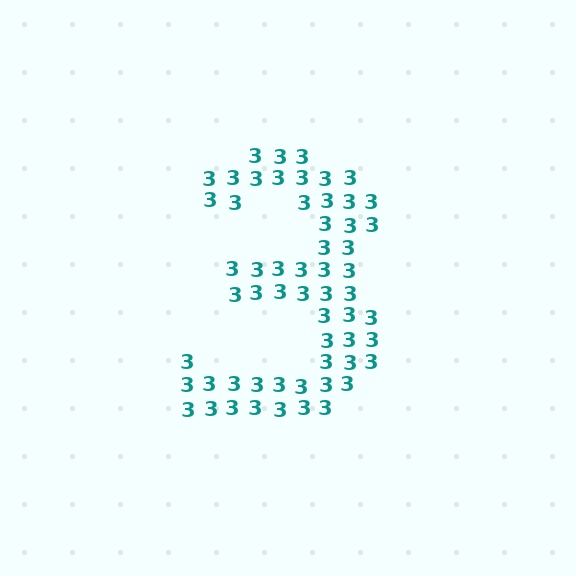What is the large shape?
The large shape is the digit 3.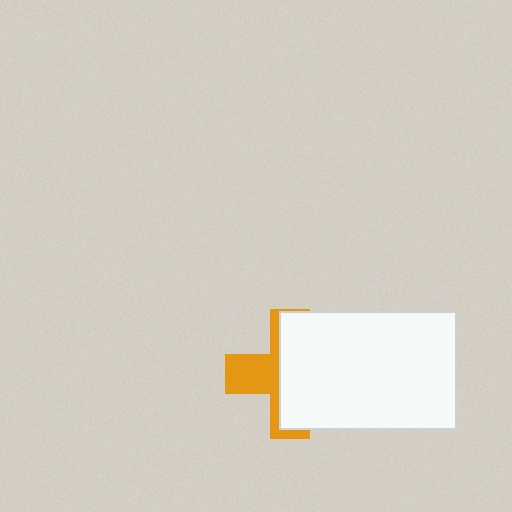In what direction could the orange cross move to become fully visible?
The orange cross could move left. That would shift it out from behind the white rectangle entirely.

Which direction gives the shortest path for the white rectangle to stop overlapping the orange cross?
Moving right gives the shortest separation.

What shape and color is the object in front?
The object in front is a white rectangle.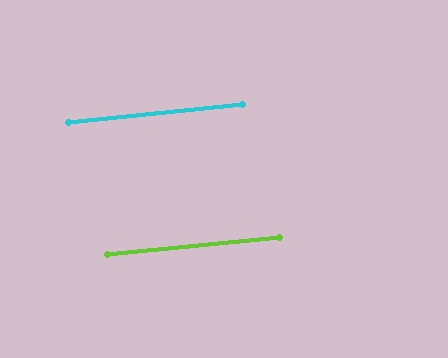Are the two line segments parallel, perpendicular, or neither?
Parallel — their directions differ by only 0.2°.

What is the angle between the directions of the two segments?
Approximately 0 degrees.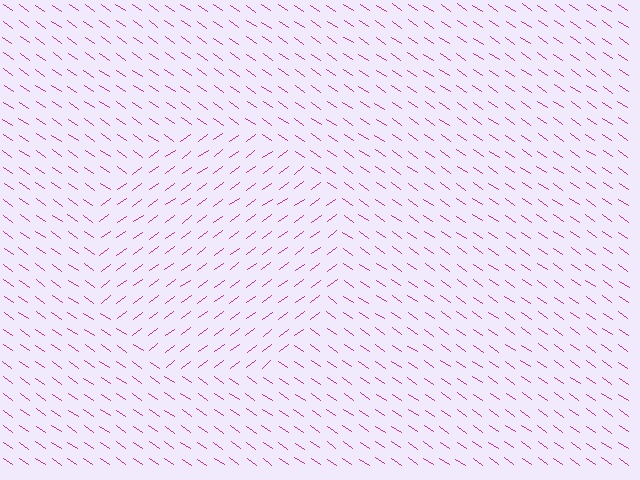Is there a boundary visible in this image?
Yes, there is a texture boundary formed by a change in line orientation.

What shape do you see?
I see a circle.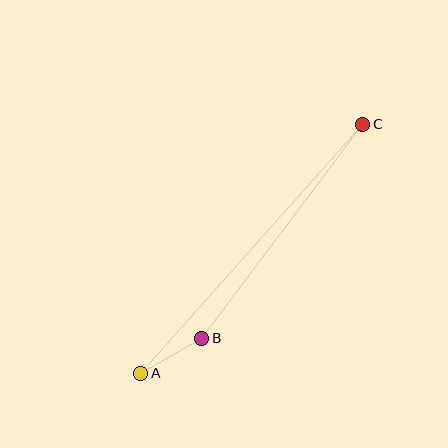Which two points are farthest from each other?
Points A and C are farthest from each other.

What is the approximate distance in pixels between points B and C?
The distance between B and C is approximately 268 pixels.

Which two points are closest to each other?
Points A and B are closest to each other.